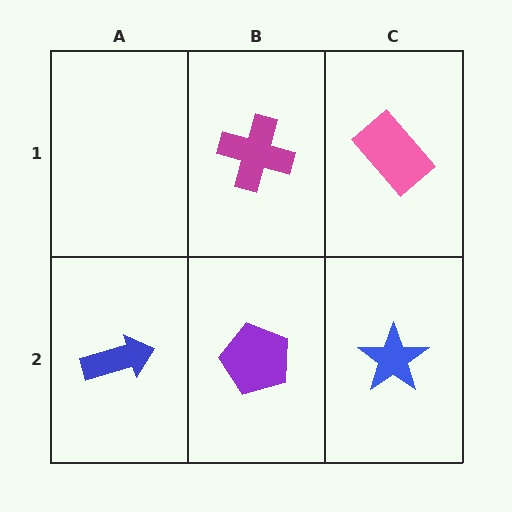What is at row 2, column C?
A blue star.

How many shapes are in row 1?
2 shapes.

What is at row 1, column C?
A pink rectangle.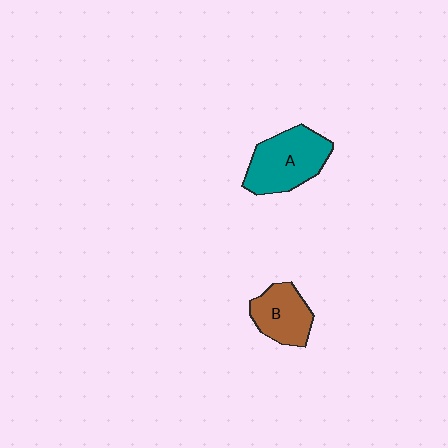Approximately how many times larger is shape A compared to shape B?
Approximately 1.4 times.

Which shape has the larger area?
Shape A (teal).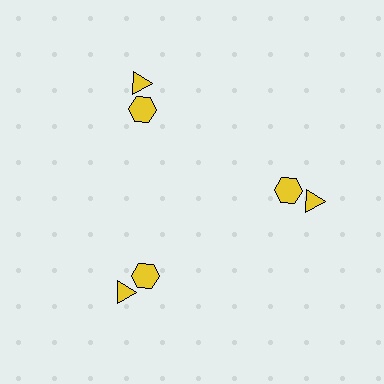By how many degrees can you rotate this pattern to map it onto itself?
The pattern maps onto itself every 120 degrees of rotation.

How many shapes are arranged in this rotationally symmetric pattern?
There are 6 shapes, arranged in 3 groups of 2.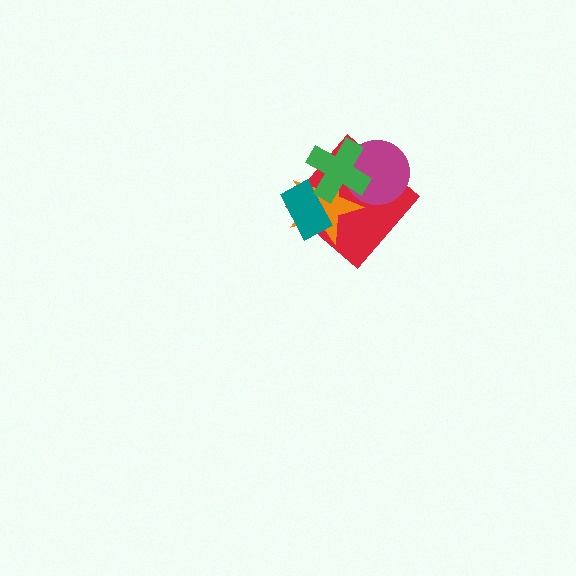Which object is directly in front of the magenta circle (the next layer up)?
The orange star is directly in front of the magenta circle.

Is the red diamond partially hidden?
Yes, it is partially covered by another shape.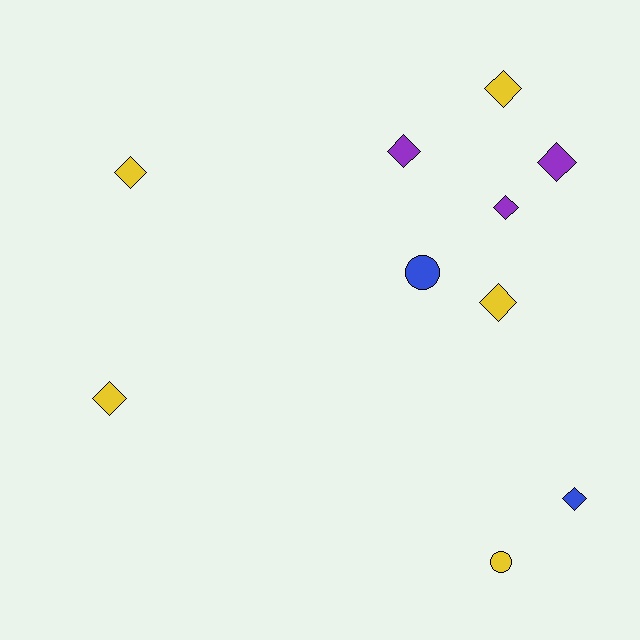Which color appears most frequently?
Yellow, with 5 objects.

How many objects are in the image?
There are 10 objects.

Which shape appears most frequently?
Diamond, with 8 objects.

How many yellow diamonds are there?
There are 4 yellow diamonds.